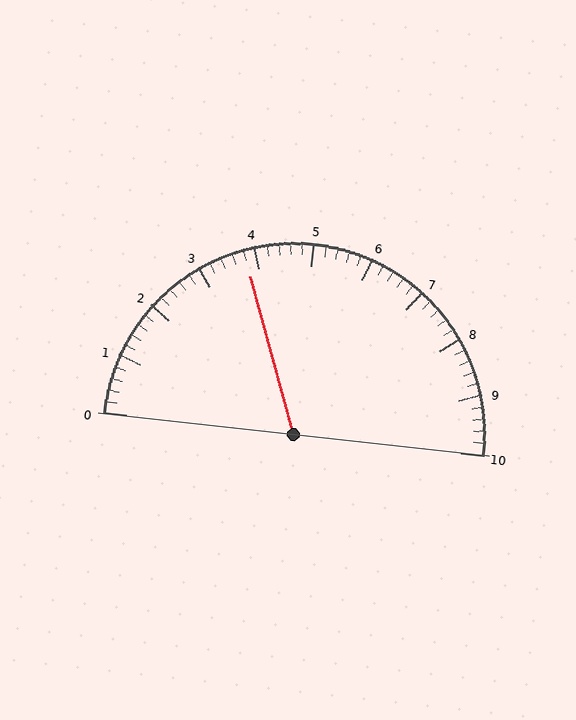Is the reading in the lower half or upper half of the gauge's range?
The reading is in the lower half of the range (0 to 10).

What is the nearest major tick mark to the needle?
The nearest major tick mark is 4.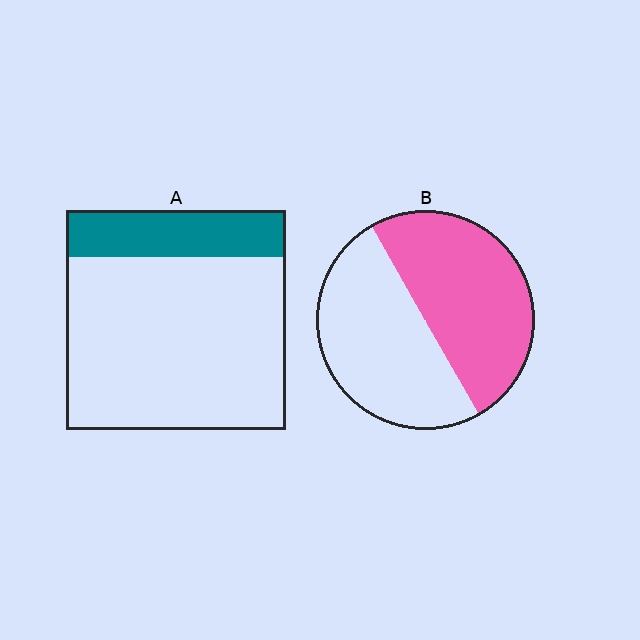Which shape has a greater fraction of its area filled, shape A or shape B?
Shape B.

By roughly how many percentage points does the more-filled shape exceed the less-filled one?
By roughly 30 percentage points (B over A).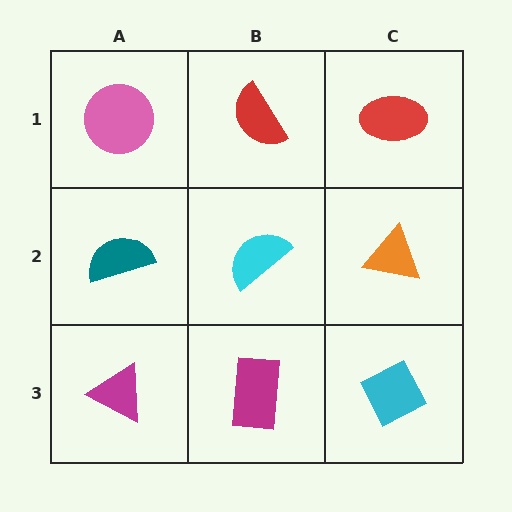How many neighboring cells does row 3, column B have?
3.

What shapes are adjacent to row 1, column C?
An orange triangle (row 2, column C), a red semicircle (row 1, column B).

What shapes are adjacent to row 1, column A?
A teal semicircle (row 2, column A), a red semicircle (row 1, column B).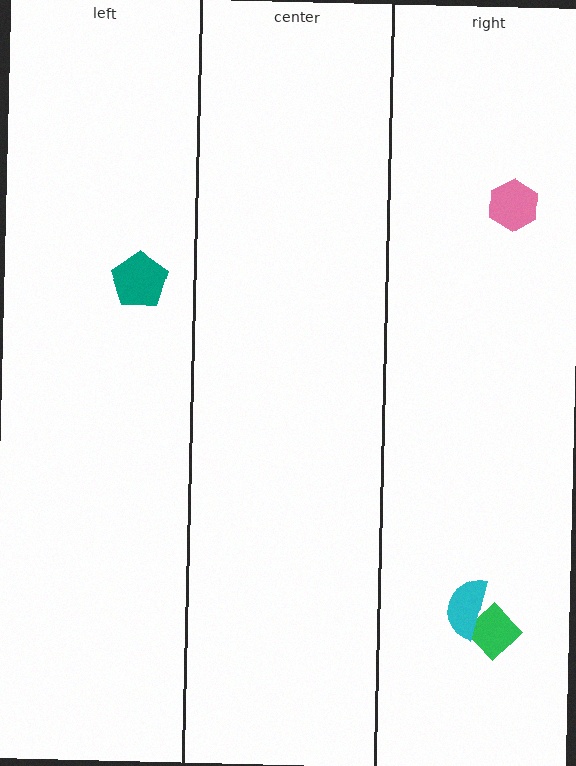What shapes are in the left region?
The teal pentagon.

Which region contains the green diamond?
The right region.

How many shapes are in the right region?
3.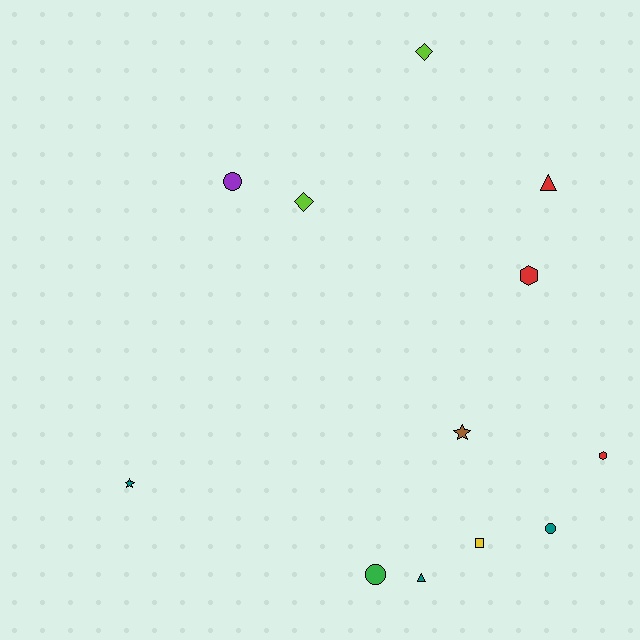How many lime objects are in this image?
There are 2 lime objects.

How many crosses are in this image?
There are no crosses.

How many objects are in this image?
There are 12 objects.